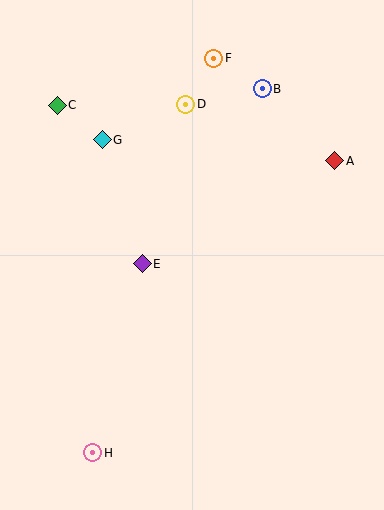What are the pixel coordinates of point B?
Point B is at (262, 89).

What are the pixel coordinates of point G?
Point G is at (102, 140).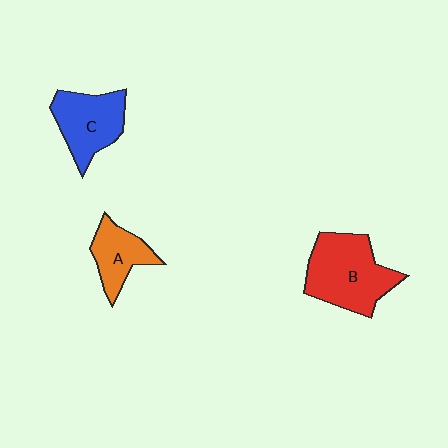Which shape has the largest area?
Shape B (red).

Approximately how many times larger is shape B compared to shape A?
Approximately 1.8 times.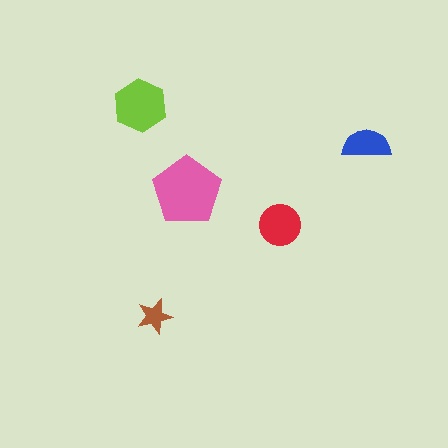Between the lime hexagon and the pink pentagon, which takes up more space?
The pink pentagon.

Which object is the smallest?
The brown star.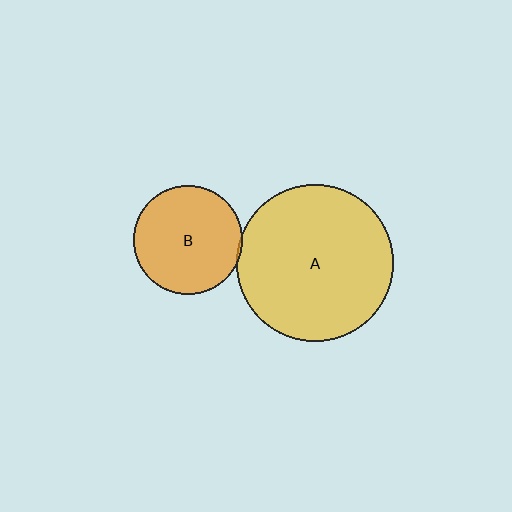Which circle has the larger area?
Circle A (yellow).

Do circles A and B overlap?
Yes.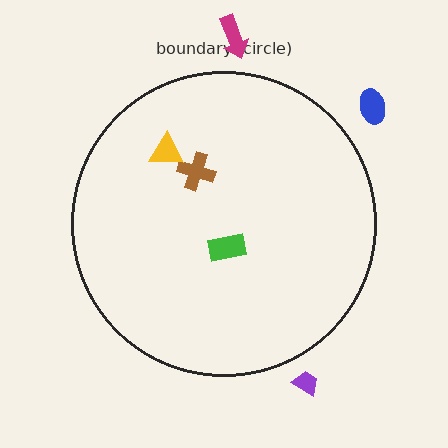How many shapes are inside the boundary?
3 inside, 3 outside.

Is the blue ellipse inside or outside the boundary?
Outside.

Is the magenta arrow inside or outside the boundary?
Outside.